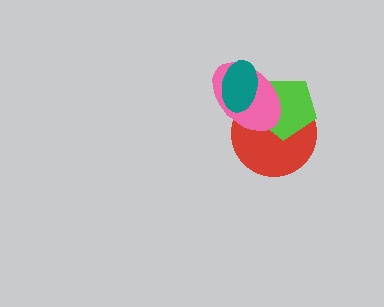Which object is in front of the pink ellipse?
The teal ellipse is in front of the pink ellipse.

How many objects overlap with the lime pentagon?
3 objects overlap with the lime pentagon.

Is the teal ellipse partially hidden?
No, no other shape covers it.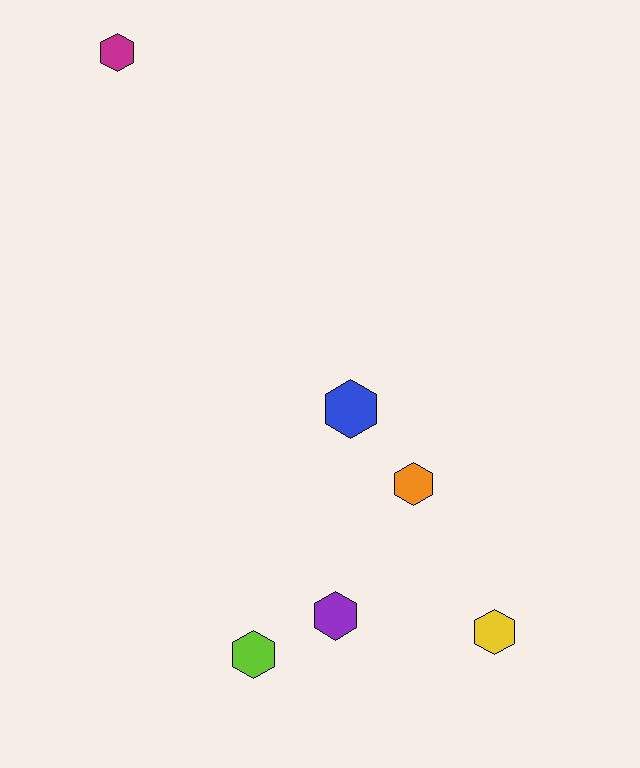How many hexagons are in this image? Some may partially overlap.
There are 6 hexagons.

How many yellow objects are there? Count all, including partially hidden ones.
There is 1 yellow object.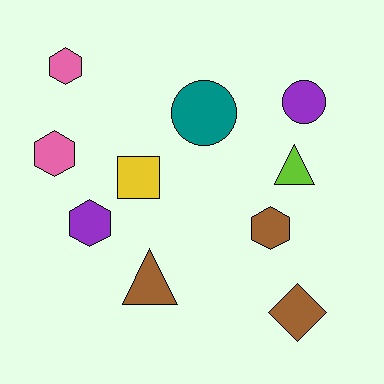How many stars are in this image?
There are no stars.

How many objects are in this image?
There are 10 objects.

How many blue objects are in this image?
There are no blue objects.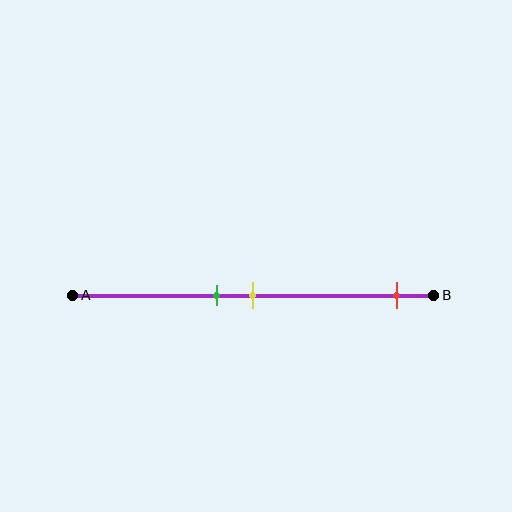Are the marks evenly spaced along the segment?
No, the marks are not evenly spaced.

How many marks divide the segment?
There are 3 marks dividing the segment.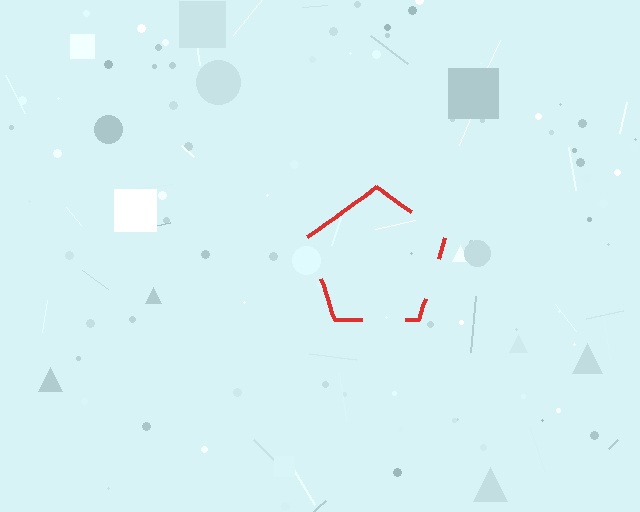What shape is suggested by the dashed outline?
The dashed outline suggests a pentagon.